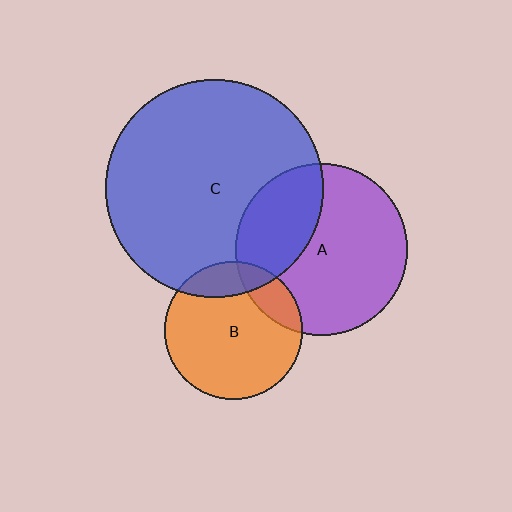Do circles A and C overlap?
Yes.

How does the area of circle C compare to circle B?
Approximately 2.5 times.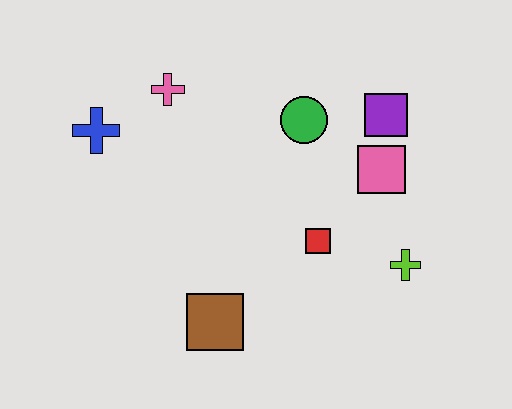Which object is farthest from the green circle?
The brown square is farthest from the green circle.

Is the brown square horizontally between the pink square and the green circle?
No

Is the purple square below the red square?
No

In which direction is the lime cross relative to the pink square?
The lime cross is below the pink square.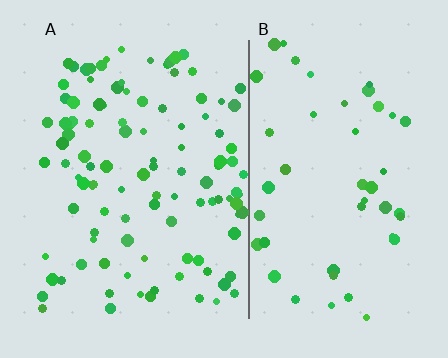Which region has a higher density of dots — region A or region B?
A (the left).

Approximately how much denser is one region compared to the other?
Approximately 2.2× — region A over region B.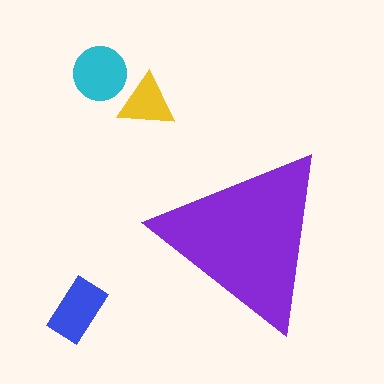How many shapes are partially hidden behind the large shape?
0 shapes are partially hidden.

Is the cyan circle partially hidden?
No, the cyan circle is fully visible.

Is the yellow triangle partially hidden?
No, the yellow triangle is fully visible.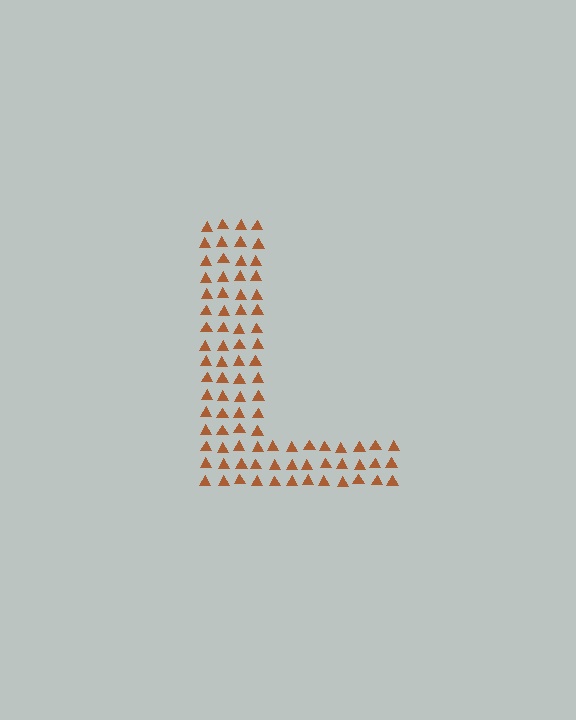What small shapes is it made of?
It is made of small triangles.